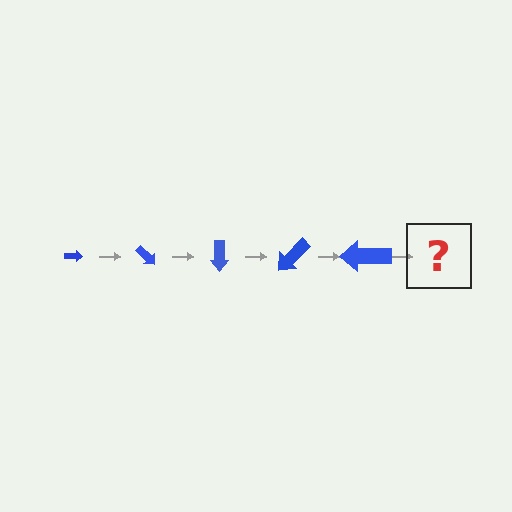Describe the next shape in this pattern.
It should be an arrow, larger than the previous one and rotated 225 degrees from the start.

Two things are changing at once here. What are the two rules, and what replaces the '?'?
The two rules are that the arrow grows larger each step and it rotates 45 degrees each step. The '?' should be an arrow, larger than the previous one and rotated 225 degrees from the start.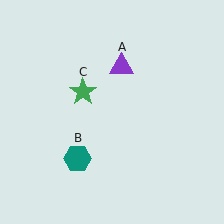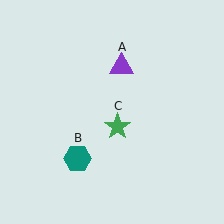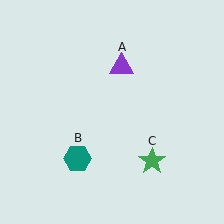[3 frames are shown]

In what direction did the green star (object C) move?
The green star (object C) moved down and to the right.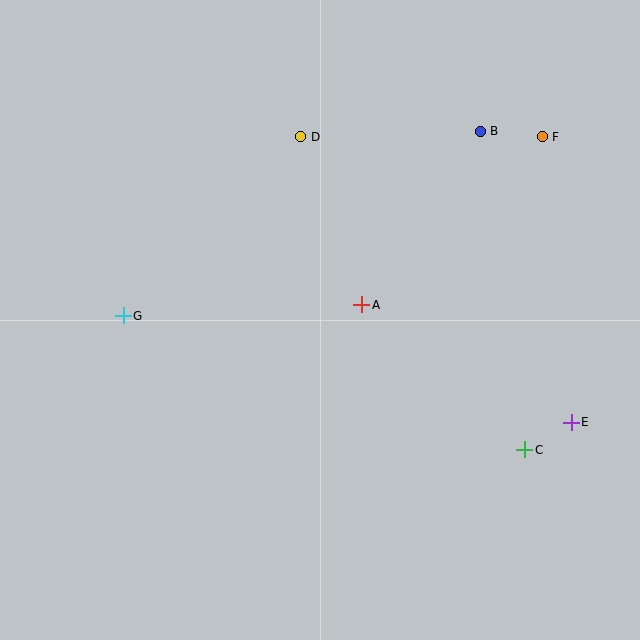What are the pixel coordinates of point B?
Point B is at (480, 131).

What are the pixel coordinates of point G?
Point G is at (123, 316).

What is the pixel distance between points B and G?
The distance between B and G is 402 pixels.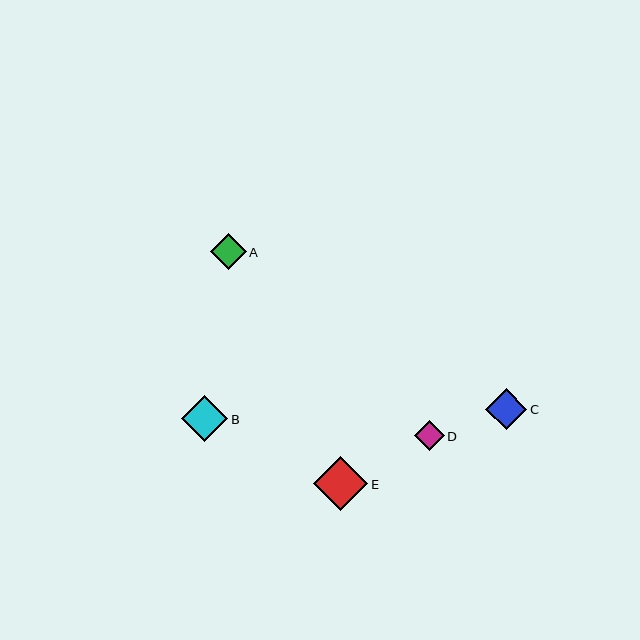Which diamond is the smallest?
Diamond D is the smallest with a size of approximately 29 pixels.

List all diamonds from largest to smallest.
From largest to smallest: E, B, C, A, D.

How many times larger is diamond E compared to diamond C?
Diamond E is approximately 1.3 times the size of diamond C.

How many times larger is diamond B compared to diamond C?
Diamond B is approximately 1.1 times the size of diamond C.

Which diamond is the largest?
Diamond E is the largest with a size of approximately 54 pixels.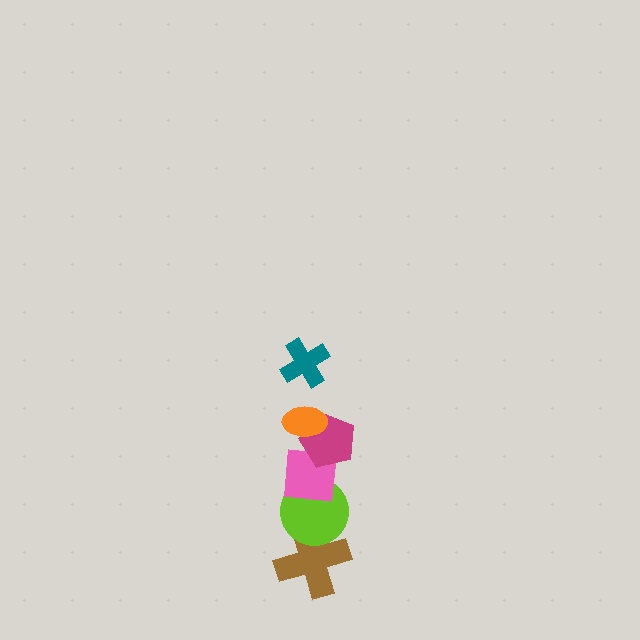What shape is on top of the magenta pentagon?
The orange ellipse is on top of the magenta pentagon.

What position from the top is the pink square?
The pink square is 4th from the top.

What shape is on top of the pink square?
The magenta pentagon is on top of the pink square.